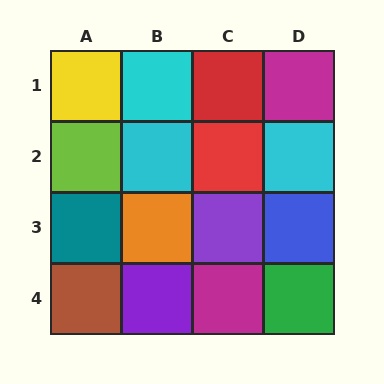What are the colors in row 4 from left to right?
Brown, purple, magenta, green.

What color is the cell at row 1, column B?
Cyan.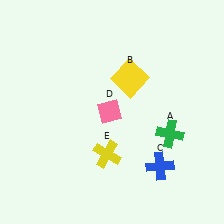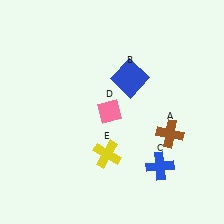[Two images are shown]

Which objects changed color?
A changed from green to brown. B changed from yellow to blue.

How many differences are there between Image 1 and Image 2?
There are 2 differences between the two images.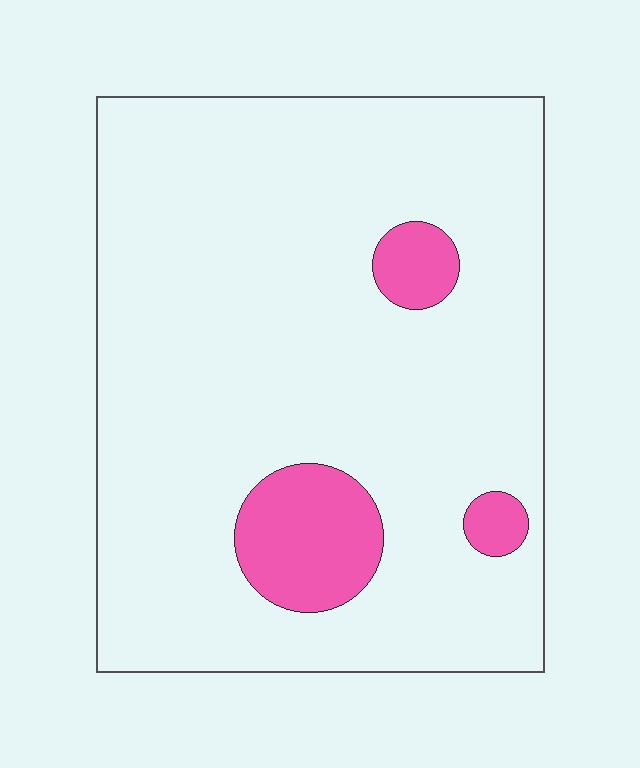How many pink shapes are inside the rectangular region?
3.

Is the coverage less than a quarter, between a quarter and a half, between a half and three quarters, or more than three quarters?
Less than a quarter.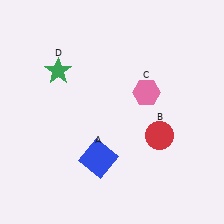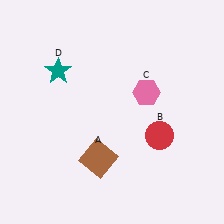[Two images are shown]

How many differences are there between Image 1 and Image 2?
There are 2 differences between the two images.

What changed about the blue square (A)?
In Image 1, A is blue. In Image 2, it changed to brown.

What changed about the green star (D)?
In Image 1, D is green. In Image 2, it changed to teal.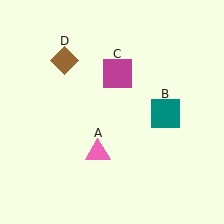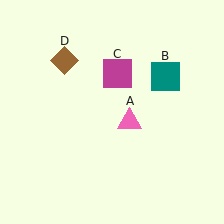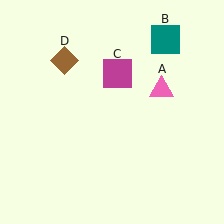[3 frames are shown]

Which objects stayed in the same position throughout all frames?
Magenta square (object C) and brown diamond (object D) remained stationary.